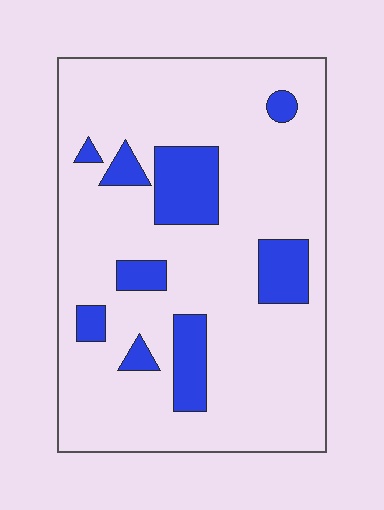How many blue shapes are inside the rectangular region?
9.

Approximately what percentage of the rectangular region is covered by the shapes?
Approximately 15%.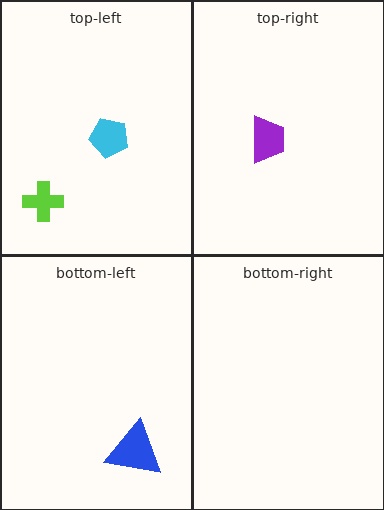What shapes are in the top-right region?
The purple trapezoid.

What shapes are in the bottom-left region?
The blue triangle.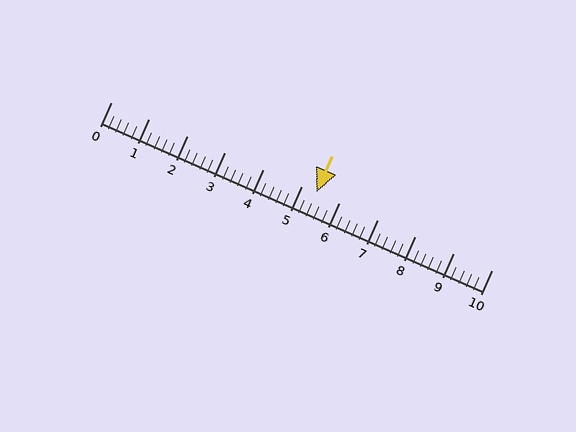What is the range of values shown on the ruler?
The ruler shows values from 0 to 10.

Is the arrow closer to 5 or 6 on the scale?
The arrow is closer to 5.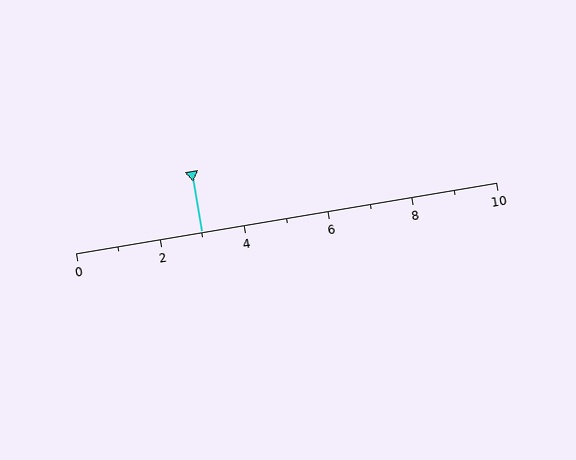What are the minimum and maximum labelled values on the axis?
The axis runs from 0 to 10.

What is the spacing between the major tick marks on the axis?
The major ticks are spaced 2 apart.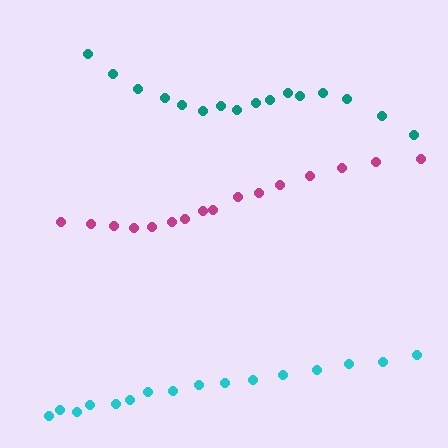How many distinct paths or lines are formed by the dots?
There are 3 distinct paths.